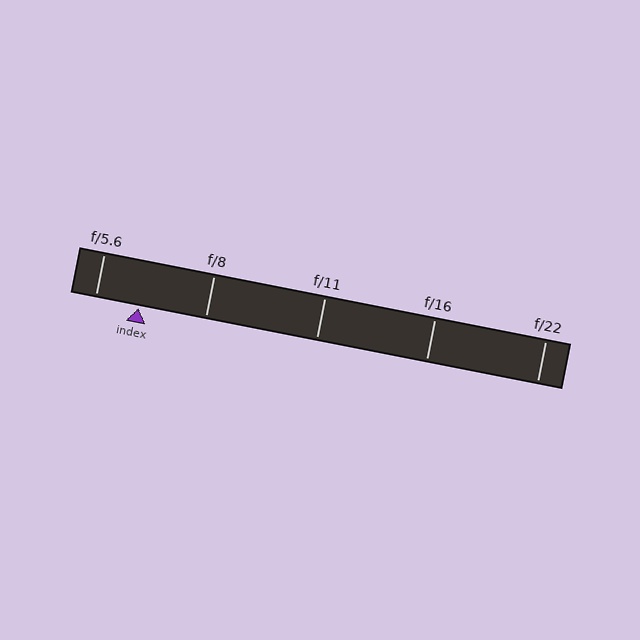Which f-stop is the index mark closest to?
The index mark is closest to f/5.6.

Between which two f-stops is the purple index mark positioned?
The index mark is between f/5.6 and f/8.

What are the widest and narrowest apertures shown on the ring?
The widest aperture shown is f/5.6 and the narrowest is f/22.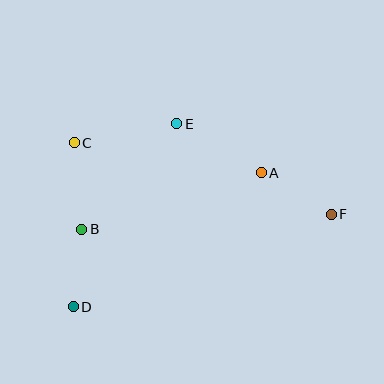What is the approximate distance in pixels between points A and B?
The distance between A and B is approximately 188 pixels.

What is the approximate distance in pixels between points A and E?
The distance between A and E is approximately 98 pixels.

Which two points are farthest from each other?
Points D and F are farthest from each other.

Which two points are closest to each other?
Points B and D are closest to each other.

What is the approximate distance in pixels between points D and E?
The distance between D and E is approximately 210 pixels.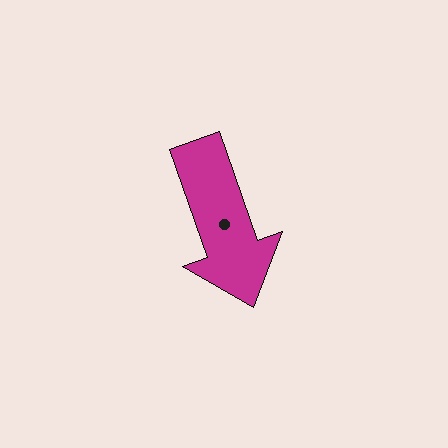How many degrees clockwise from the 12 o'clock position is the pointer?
Approximately 161 degrees.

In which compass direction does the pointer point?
South.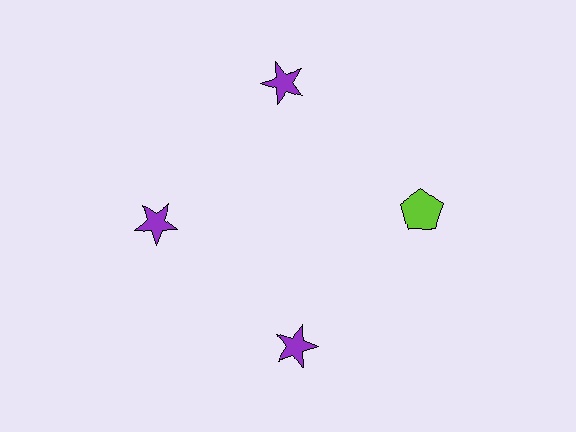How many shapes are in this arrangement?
There are 4 shapes arranged in a ring pattern.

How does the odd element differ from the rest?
It differs in both color (lime instead of purple) and shape (pentagon instead of star).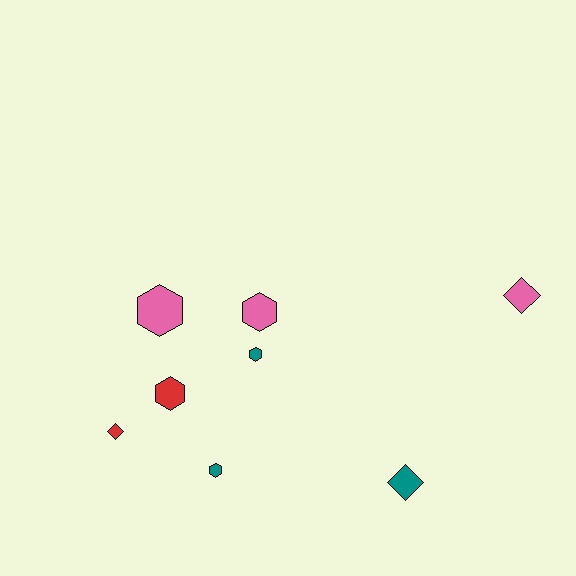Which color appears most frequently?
Pink, with 3 objects.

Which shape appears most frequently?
Hexagon, with 5 objects.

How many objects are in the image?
There are 8 objects.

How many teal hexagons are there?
There are 2 teal hexagons.